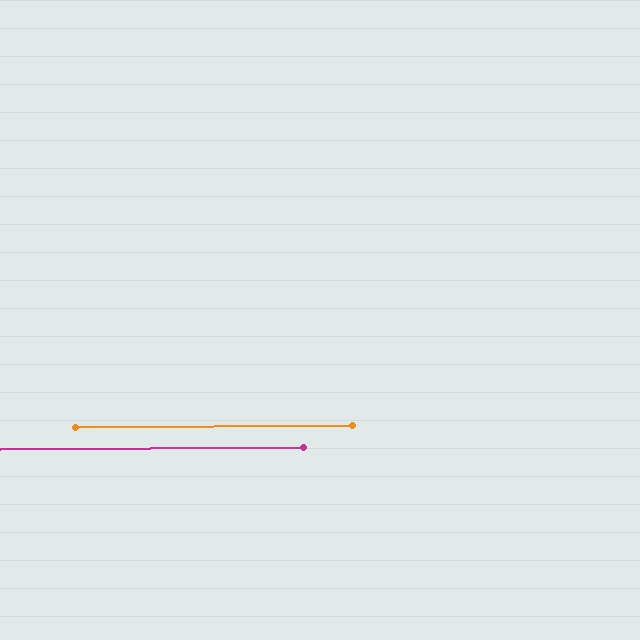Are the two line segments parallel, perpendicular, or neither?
Parallel — their directions differ by only 0.0°.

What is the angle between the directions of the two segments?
Approximately 0 degrees.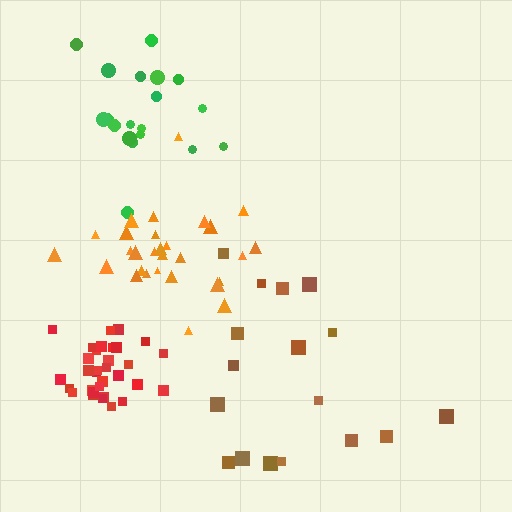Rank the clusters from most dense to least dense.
red, orange, green, brown.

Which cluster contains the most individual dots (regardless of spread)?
Red (32).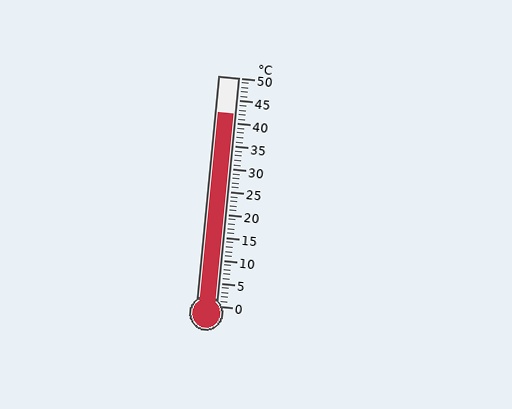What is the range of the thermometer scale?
The thermometer scale ranges from 0°C to 50°C.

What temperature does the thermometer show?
The thermometer shows approximately 42°C.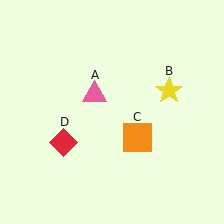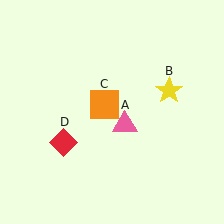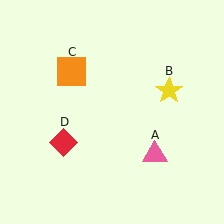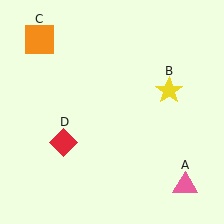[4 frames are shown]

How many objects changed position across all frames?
2 objects changed position: pink triangle (object A), orange square (object C).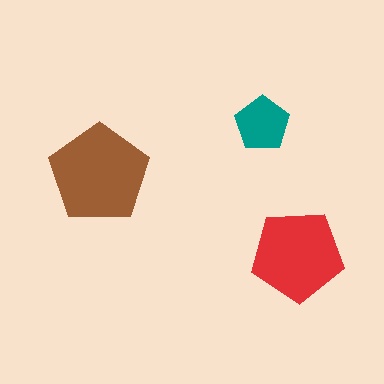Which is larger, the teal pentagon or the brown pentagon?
The brown one.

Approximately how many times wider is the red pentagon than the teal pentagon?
About 1.5 times wider.